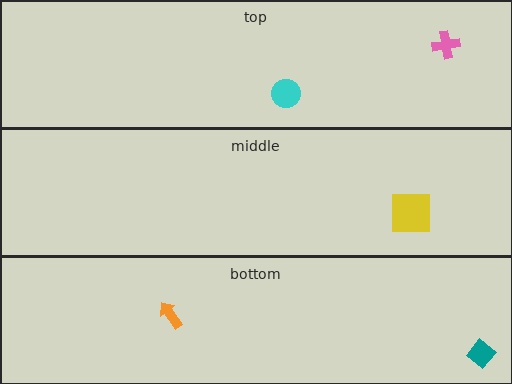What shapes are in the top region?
The cyan circle, the pink cross.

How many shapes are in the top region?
2.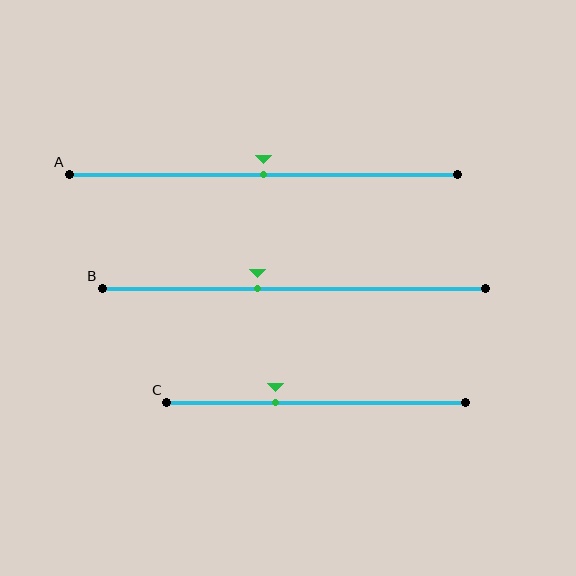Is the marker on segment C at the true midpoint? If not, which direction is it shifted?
No, the marker on segment C is shifted to the left by about 14% of the segment length.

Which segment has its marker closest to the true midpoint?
Segment A has its marker closest to the true midpoint.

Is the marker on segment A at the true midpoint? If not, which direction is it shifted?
Yes, the marker on segment A is at the true midpoint.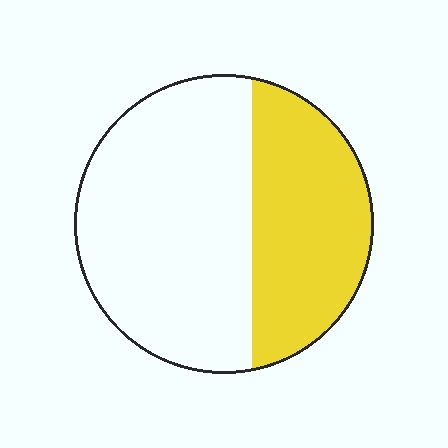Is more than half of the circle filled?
No.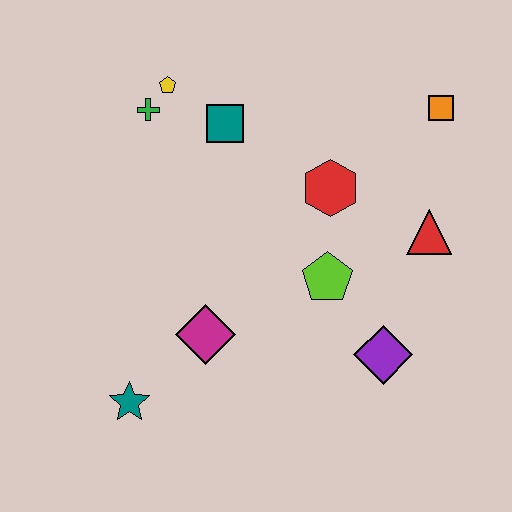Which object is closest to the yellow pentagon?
The green cross is closest to the yellow pentagon.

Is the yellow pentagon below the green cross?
No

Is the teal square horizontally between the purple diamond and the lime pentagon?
No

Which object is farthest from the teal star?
The orange square is farthest from the teal star.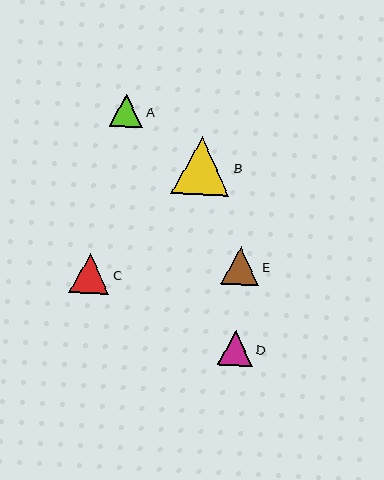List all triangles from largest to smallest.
From largest to smallest: B, C, E, D, A.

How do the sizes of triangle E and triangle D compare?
Triangle E and triangle D are approximately the same size.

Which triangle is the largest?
Triangle B is the largest with a size of approximately 58 pixels.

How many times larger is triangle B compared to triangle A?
Triangle B is approximately 1.7 times the size of triangle A.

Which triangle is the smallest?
Triangle A is the smallest with a size of approximately 33 pixels.